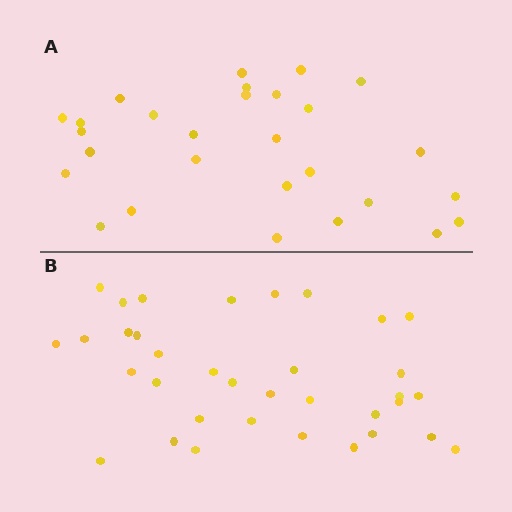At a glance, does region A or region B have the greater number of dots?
Region B (the bottom region) has more dots.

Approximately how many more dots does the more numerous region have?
Region B has roughly 8 or so more dots than region A.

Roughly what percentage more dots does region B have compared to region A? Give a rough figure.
About 25% more.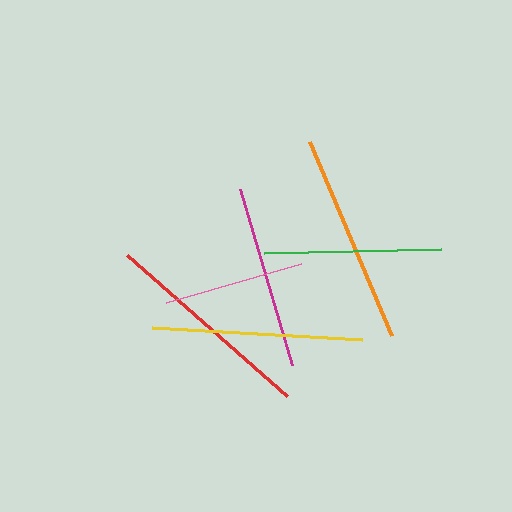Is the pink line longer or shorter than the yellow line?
The yellow line is longer than the pink line.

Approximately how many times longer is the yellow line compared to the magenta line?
The yellow line is approximately 1.1 times the length of the magenta line.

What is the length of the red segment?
The red segment is approximately 213 pixels long.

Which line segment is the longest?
The red line is the longest at approximately 213 pixels.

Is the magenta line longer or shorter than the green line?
The magenta line is longer than the green line.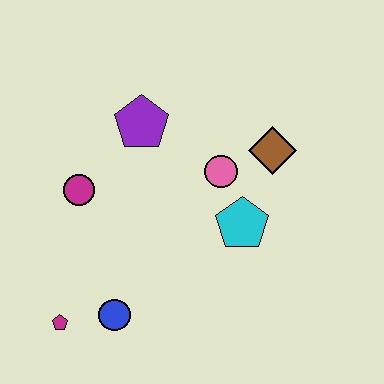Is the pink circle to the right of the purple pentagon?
Yes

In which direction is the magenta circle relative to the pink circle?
The magenta circle is to the left of the pink circle.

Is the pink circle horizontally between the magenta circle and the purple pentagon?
No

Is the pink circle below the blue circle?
No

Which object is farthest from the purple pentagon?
The magenta pentagon is farthest from the purple pentagon.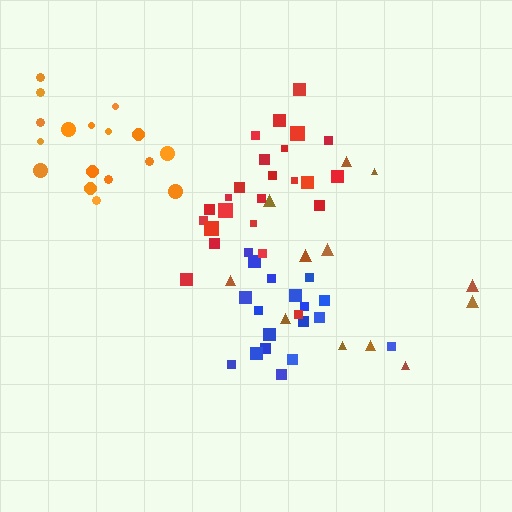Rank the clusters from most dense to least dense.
blue, red, orange, brown.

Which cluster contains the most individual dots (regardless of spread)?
Red (24).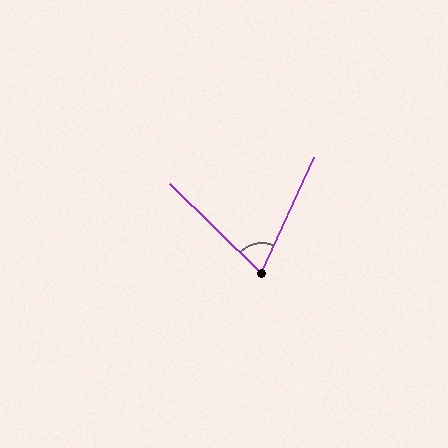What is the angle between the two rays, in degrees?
Approximately 70 degrees.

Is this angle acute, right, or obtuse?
It is acute.